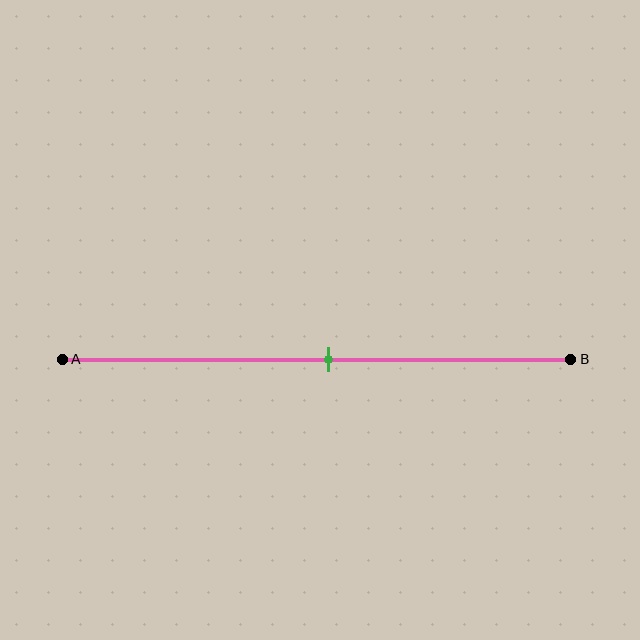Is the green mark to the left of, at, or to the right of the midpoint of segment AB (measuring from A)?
The green mark is approximately at the midpoint of segment AB.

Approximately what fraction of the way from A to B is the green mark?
The green mark is approximately 50% of the way from A to B.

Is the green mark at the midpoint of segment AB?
Yes, the mark is approximately at the midpoint.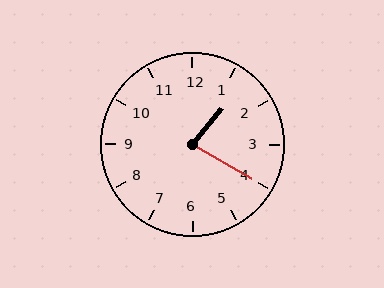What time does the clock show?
1:20.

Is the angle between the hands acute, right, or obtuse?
It is acute.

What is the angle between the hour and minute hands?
Approximately 80 degrees.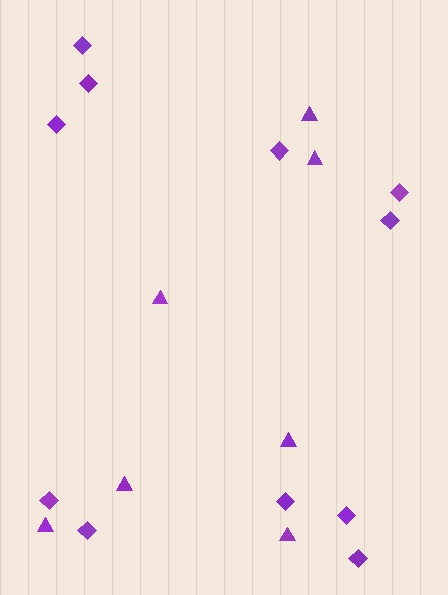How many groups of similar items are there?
There are 2 groups: one group of diamonds (11) and one group of triangles (7).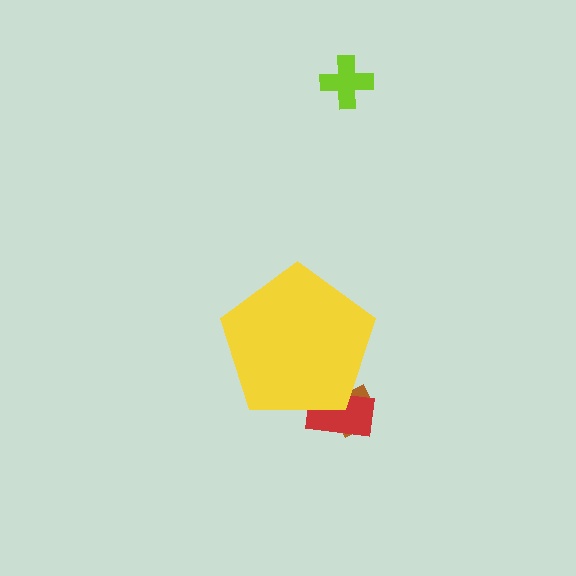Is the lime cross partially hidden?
No, the lime cross is fully visible.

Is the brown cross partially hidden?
Yes, the brown cross is partially hidden behind the yellow pentagon.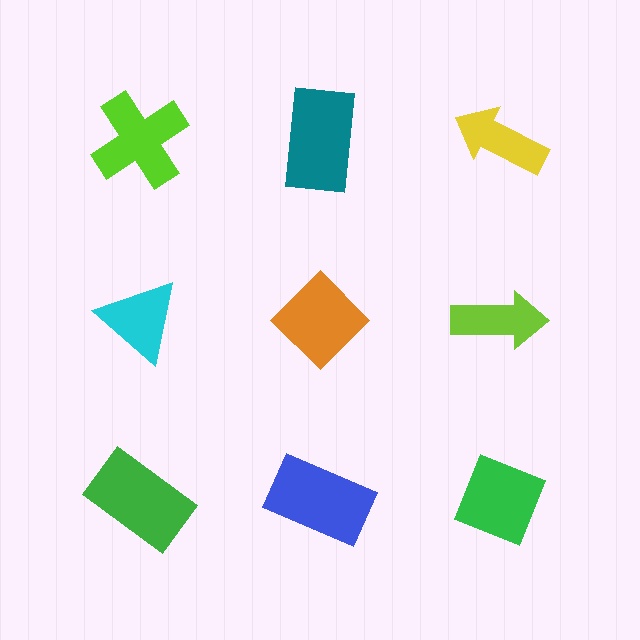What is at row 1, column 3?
A yellow arrow.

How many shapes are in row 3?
3 shapes.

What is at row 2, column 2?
An orange diamond.